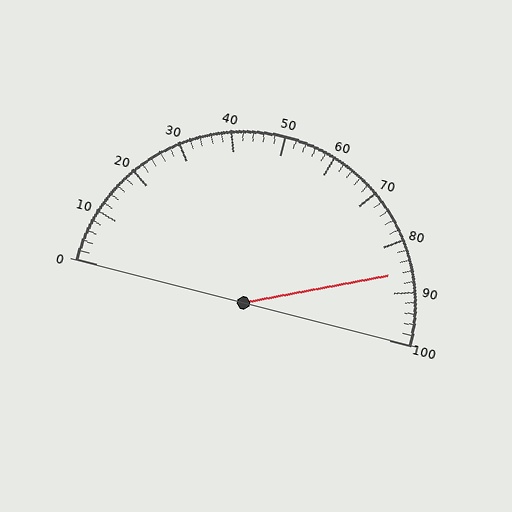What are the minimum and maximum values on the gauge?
The gauge ranges from 0 to 100.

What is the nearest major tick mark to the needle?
The nearest major tick mark is 90.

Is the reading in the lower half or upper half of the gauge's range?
The reading is in the upper half of the range (0 to 100).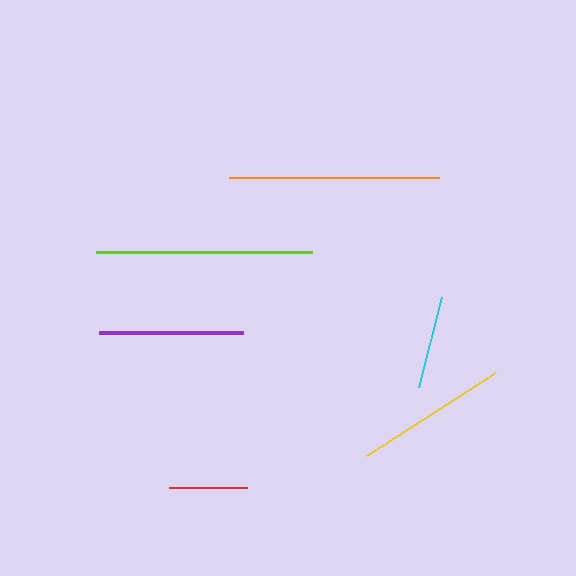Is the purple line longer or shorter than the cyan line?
The purple line is longer than the cyan line.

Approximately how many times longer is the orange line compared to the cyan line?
The orange line is approximately 2.2 times the length of the cyan line.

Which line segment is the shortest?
The red line is the shortest at approximately 78 pixels.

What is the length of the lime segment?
The lime segment is approximately 216 pixels long.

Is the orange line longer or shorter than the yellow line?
The orange line is longer than the yellow line.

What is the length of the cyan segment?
The cyan segment is approximately 93 pixels long.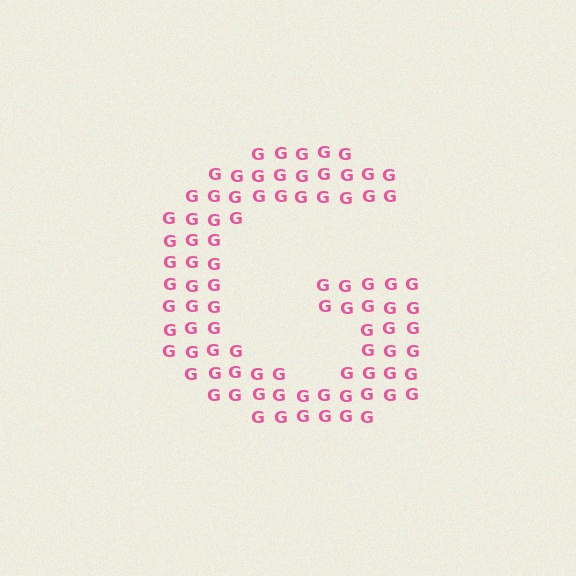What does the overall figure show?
The overall figure shows the letter G.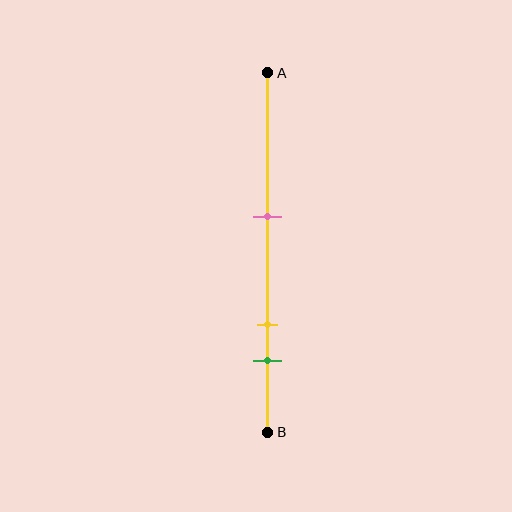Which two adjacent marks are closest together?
The yellow and green marks are the closest adjacent pair.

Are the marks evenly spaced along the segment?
No, the marks are not evenly spaced.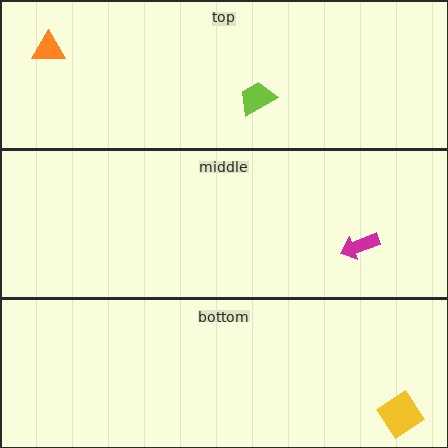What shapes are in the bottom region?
The yellow diamond.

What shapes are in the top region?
The orange triangle, the lime trapezoid.